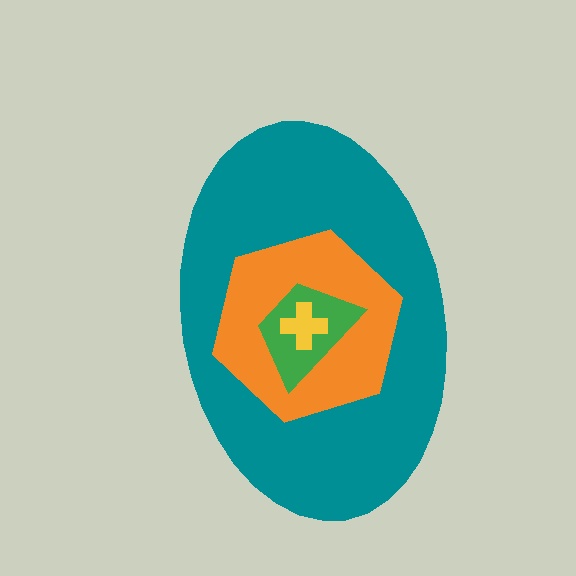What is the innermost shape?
The yellow cross.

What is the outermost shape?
The teal ellipse.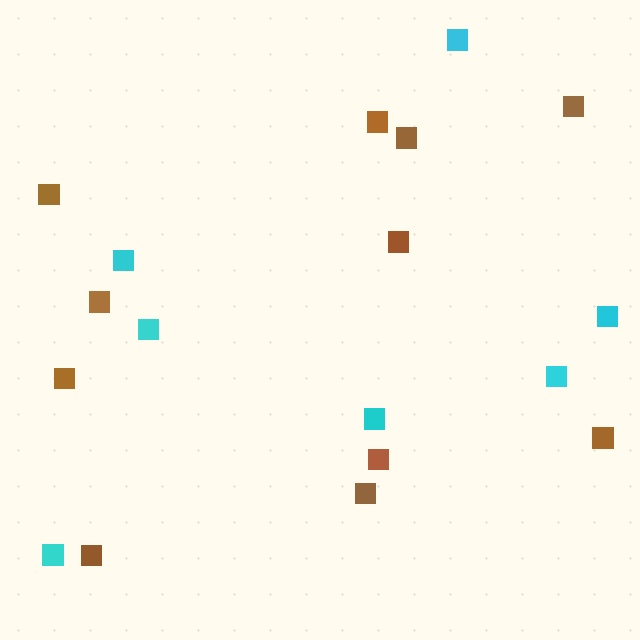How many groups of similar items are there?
There are 2 groups: one group of brown squares (11) and one group of cyan squares (7).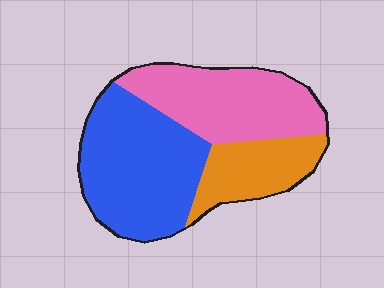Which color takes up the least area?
Orange, at roughly 20%.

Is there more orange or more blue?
Blue.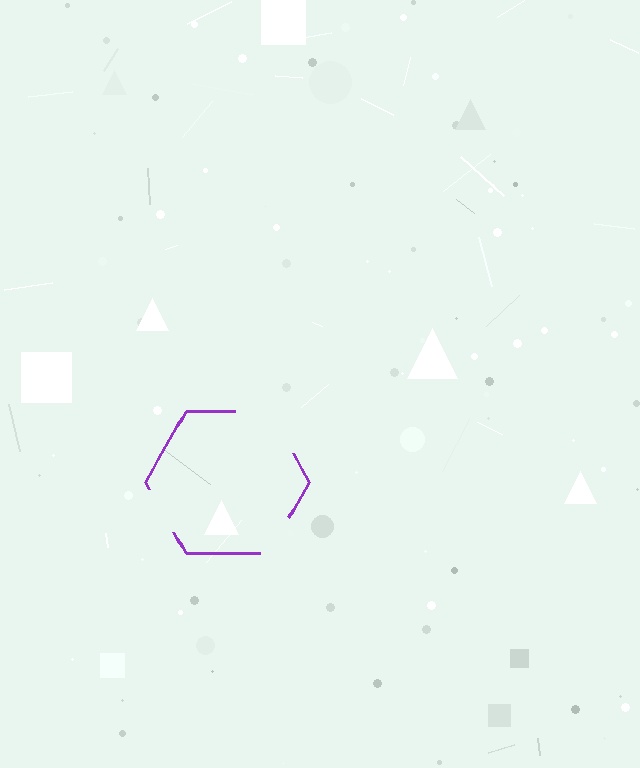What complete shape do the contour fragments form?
The contour fragments form a hexagon.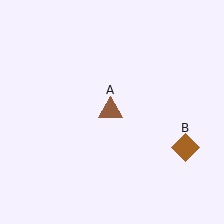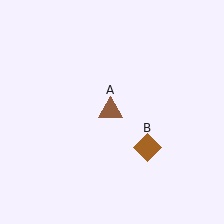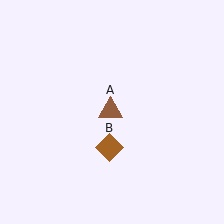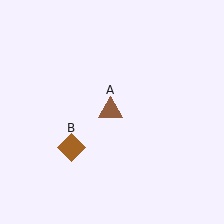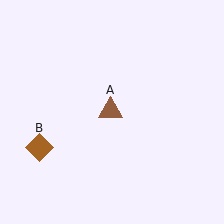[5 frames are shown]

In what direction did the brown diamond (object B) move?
The brown diamond (object B) moved left.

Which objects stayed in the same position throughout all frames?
Brown triangle (object A) remained stationary.